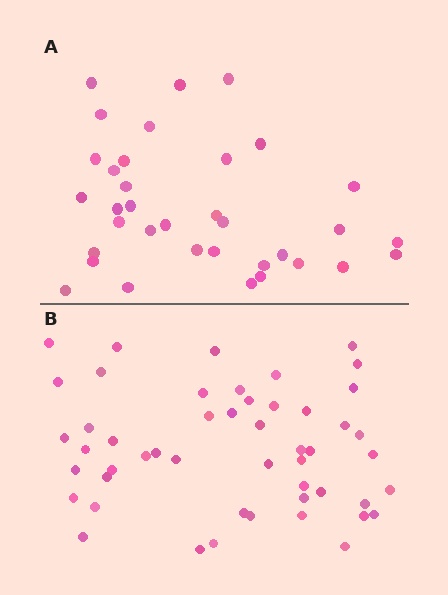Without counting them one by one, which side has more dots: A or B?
Region B (the bottom region) has more dots.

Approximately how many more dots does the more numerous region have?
Region B has approximately 15 more dots than region A.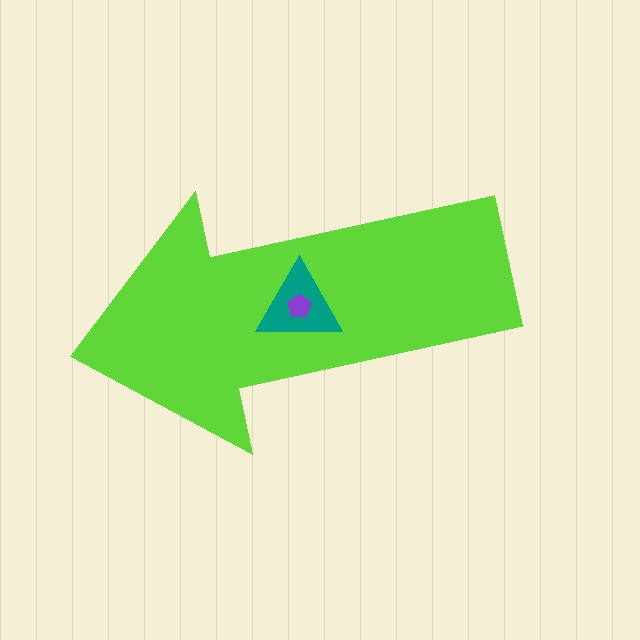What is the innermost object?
The purple pentagon.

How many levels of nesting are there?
3.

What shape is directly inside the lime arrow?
The teal triangle.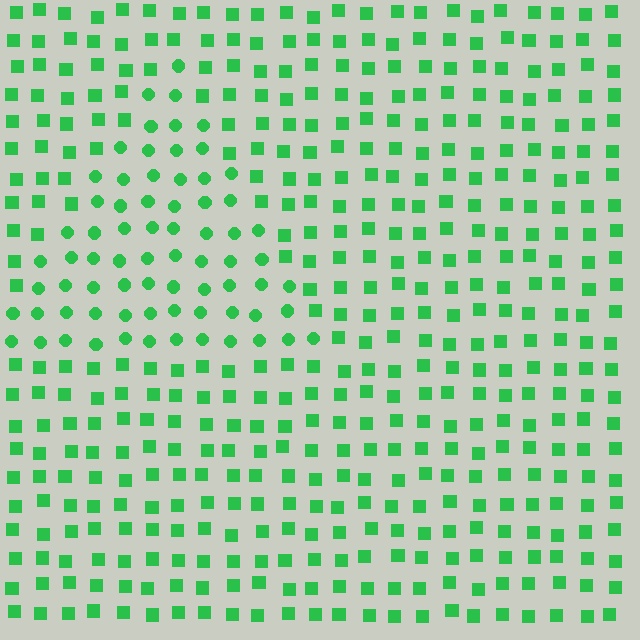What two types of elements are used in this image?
The image uses circles inside the triangle region and squares outside it.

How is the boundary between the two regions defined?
The boundary is defined by a change in element shape: circles inside vs. squares outside. All elements share the same color and spacing.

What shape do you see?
I see a triangle.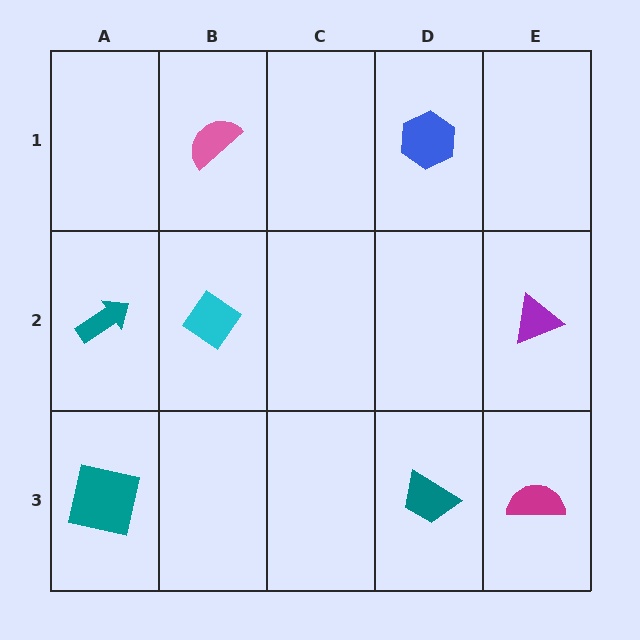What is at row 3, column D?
A teal trapezoid.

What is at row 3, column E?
A magenta semicircle.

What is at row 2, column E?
A purple triangle.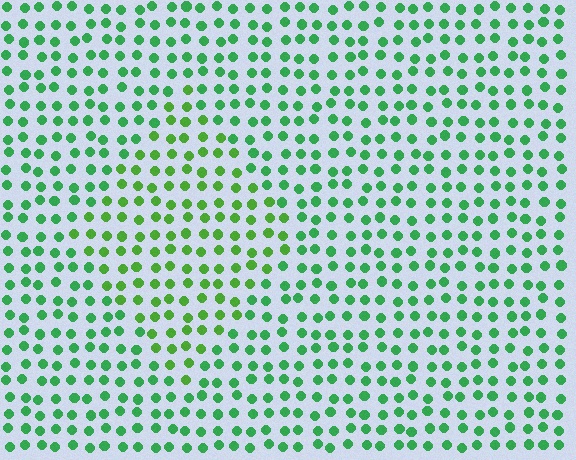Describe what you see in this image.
The image is filled with small green elements in a uniform arrangement. A diamond-shaped region is visible where the elements are tinted to a slightly different hue, forming a subtle color boundary.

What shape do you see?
I see a diamond.